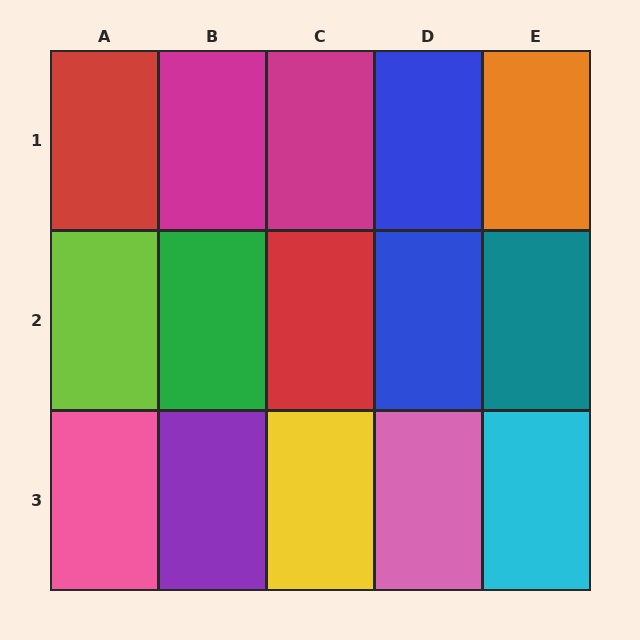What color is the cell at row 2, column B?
Green.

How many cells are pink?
2 cells are pink.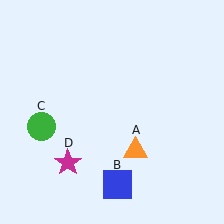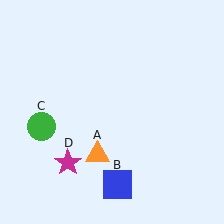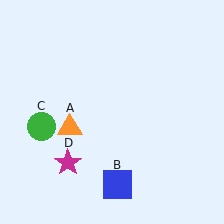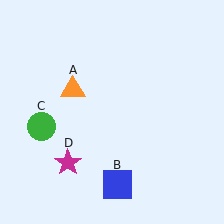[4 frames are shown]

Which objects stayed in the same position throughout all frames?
Blue square (object B) and green circle (object C) and magenta star (object D) remained stationary.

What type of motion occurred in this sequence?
The orange triangle (object A) rotated clockwise around the center of the scene.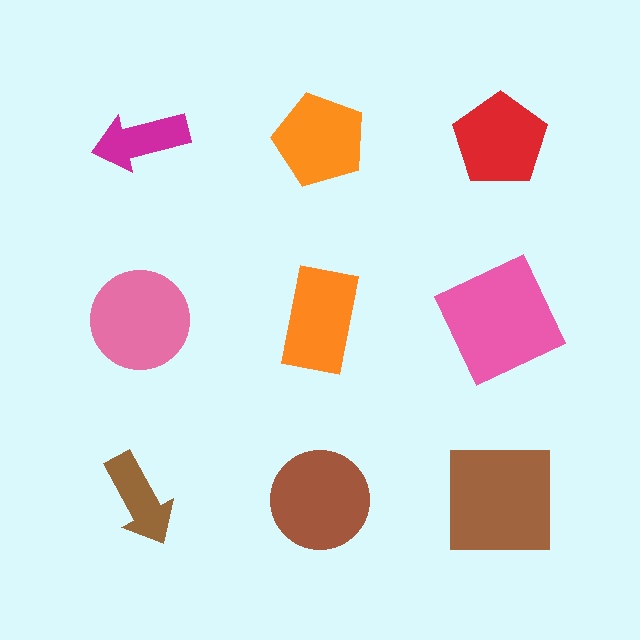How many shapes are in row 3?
3 shapes.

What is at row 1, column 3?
A red pentagon.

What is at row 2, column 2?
An orange rectangle.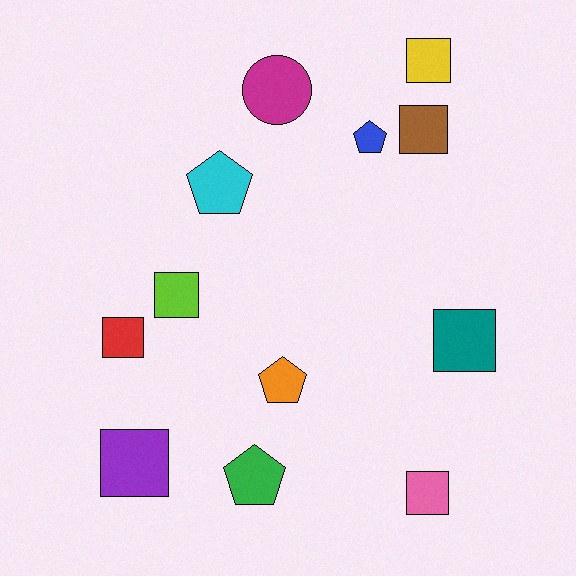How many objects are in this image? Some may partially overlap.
There are 12 objects.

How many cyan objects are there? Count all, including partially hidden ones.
There is 1 cyan object.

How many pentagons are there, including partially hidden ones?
There are 4 pentagons.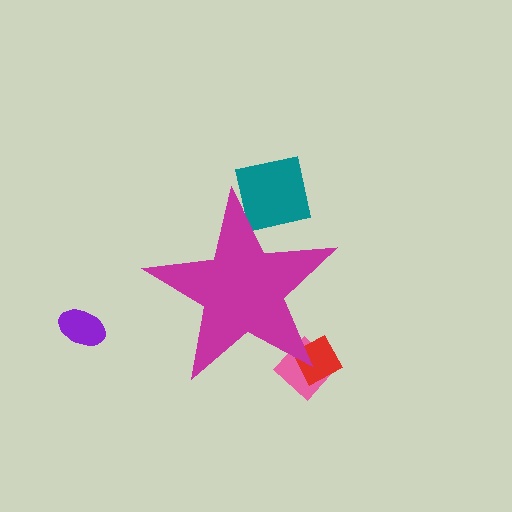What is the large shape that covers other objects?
A magenta star.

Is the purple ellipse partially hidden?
No, the purple ellipse is fully visible.